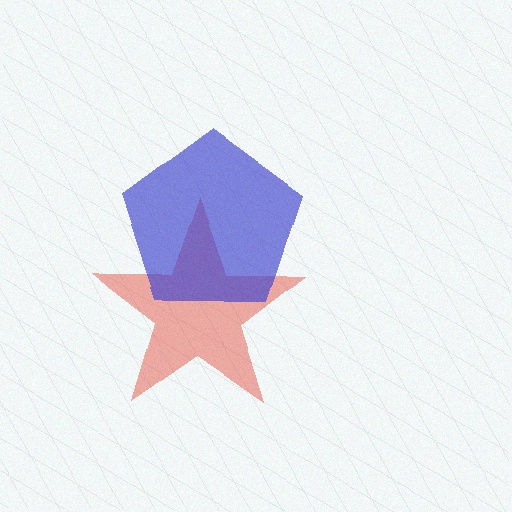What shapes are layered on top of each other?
The layered shapes are: a red star, a blue pentagon.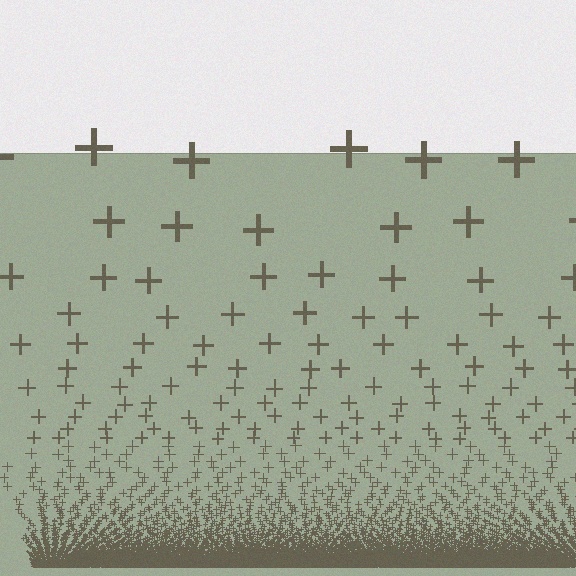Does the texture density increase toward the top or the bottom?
Density increases toward the bottom.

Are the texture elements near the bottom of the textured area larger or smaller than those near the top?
Smaller. The gradient is inverted — elements near the bottom are smaller and denser.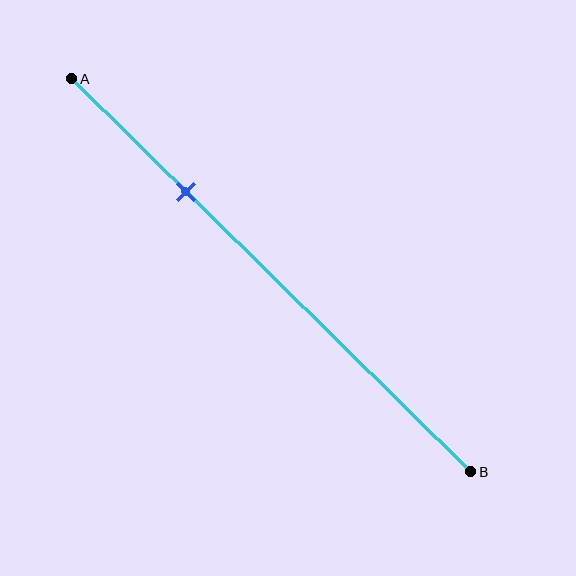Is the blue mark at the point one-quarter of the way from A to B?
No, the mark is at about 30% from A, not at the 25% one-quarter point.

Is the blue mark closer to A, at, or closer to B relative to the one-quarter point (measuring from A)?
The blue mark is closer to point B than the one-quarter point of segment AB.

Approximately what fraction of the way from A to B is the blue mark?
The blue mark is approximately 30% of the way from A to B.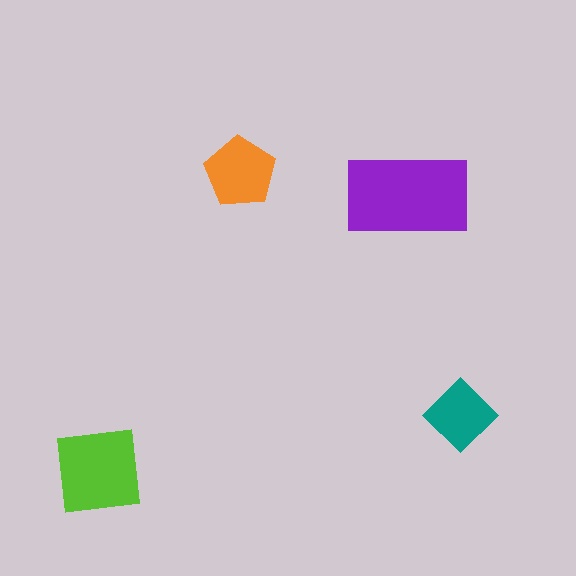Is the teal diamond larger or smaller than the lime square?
Smaller.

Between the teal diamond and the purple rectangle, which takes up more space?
The purple rectangle.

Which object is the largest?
The purple rectangle.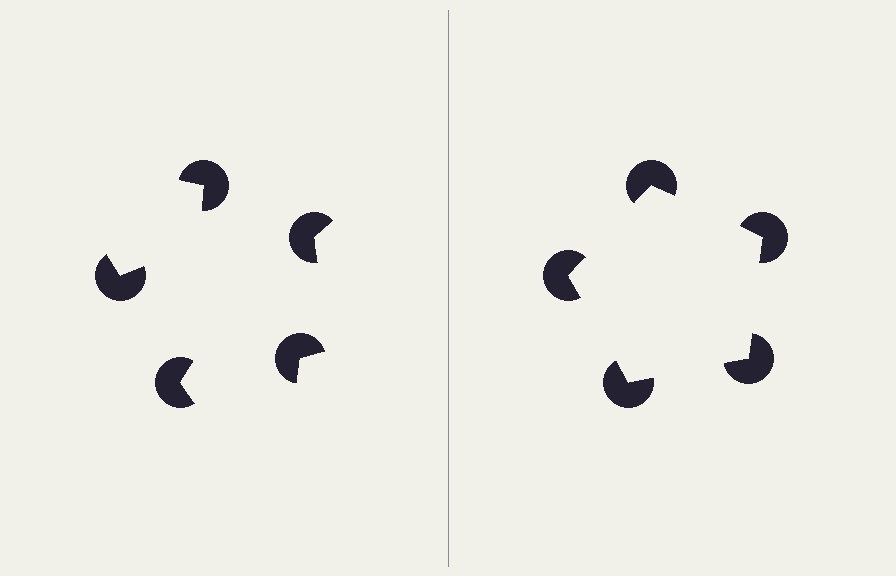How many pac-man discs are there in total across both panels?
10 — 5 on each side.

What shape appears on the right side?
An illusory pentagon.